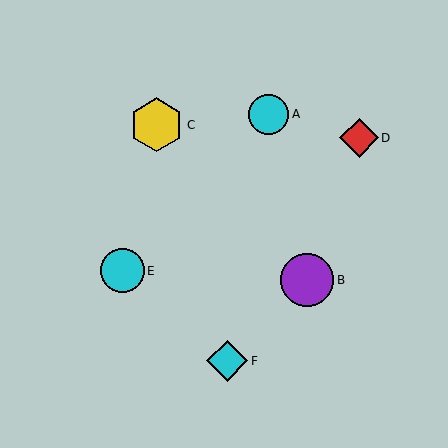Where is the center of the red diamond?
The center of the red diamond is at (359, 138).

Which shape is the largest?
The yellow hexagon (labeled C) is the largest.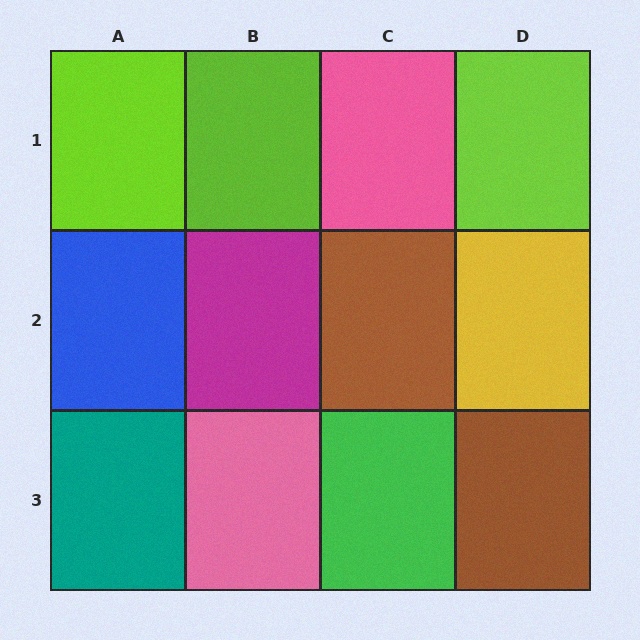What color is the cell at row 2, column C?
Brown.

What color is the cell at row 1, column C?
Pink.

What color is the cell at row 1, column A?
Lime.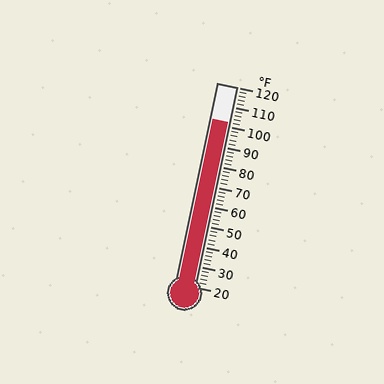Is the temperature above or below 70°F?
The temperature is above 70°F.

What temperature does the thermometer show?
The thermometer shows approximately 102°F.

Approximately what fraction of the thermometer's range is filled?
The thermometer is filled to approximately 80% of its range.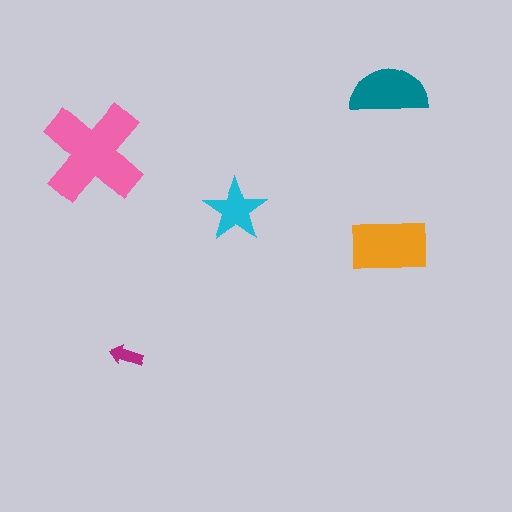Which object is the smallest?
The magenta arrow.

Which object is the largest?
The pink cross.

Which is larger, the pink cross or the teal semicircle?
The pink cross.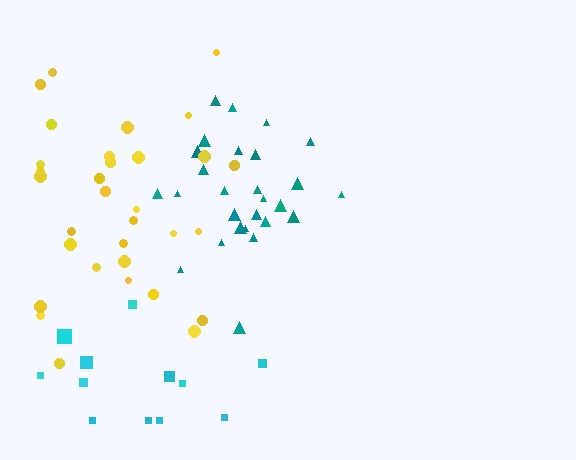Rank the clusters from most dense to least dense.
teal, yellow, cyan.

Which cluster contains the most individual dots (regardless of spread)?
Yellow (32).